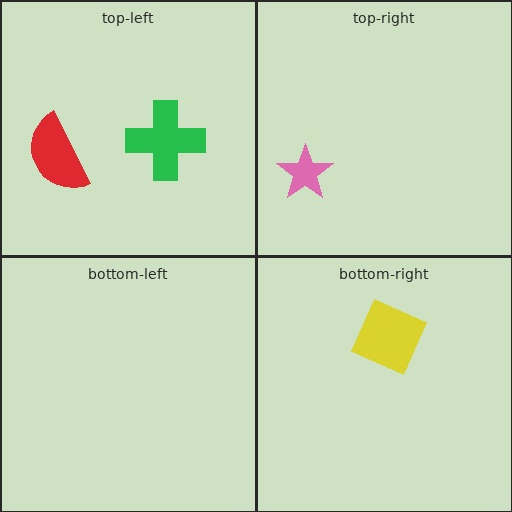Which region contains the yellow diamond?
The bottom-right region.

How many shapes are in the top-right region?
1.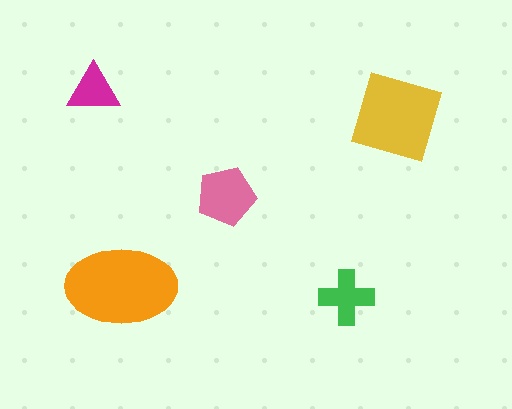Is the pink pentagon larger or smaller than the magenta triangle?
Larger.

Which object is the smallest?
The magenta triangle.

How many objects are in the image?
There are 5 objects in the image.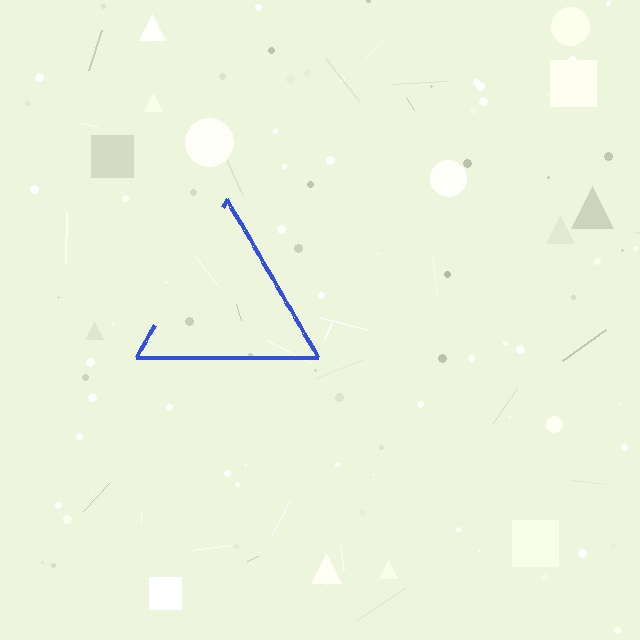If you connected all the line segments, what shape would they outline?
They would outline a triangle.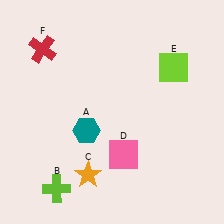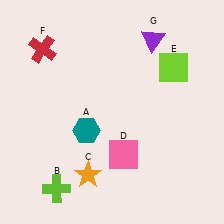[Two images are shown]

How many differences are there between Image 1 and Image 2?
There is 1 difference between the two images.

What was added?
A purple triangle (G) was added in Image 2.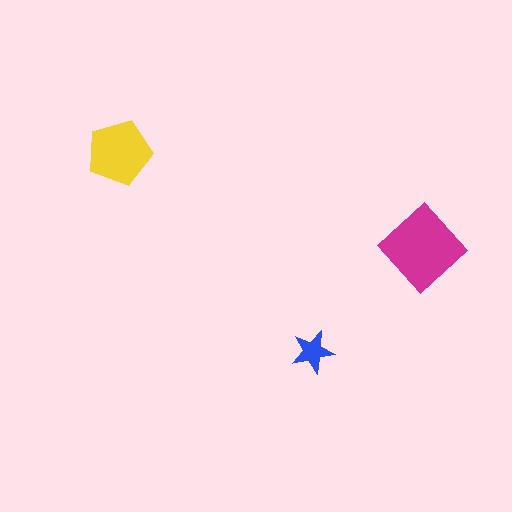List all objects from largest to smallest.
The magenta diamond, the yellow pentagon, the blue star.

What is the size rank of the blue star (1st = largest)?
3rd.